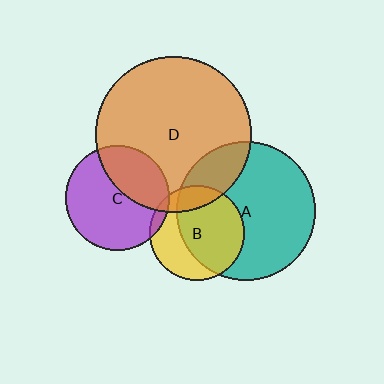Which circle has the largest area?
Circle D (orange).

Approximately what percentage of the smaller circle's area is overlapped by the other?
Approximately 35%.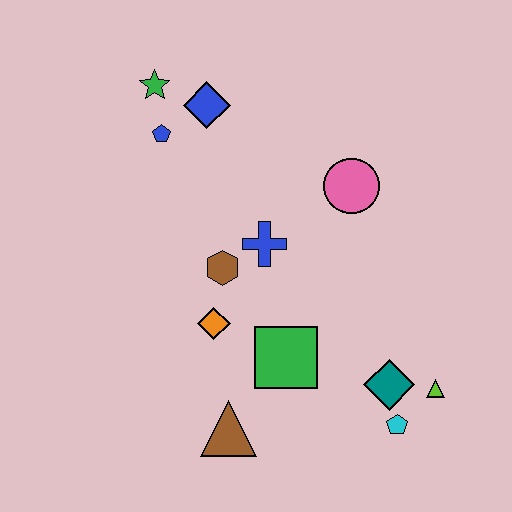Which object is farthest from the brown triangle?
The green star is farthest from the brown triangle.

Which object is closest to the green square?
The orange diamond is closest to the green square.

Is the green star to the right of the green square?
No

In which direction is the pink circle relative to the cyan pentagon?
The pink circle is above the cyan pentagon.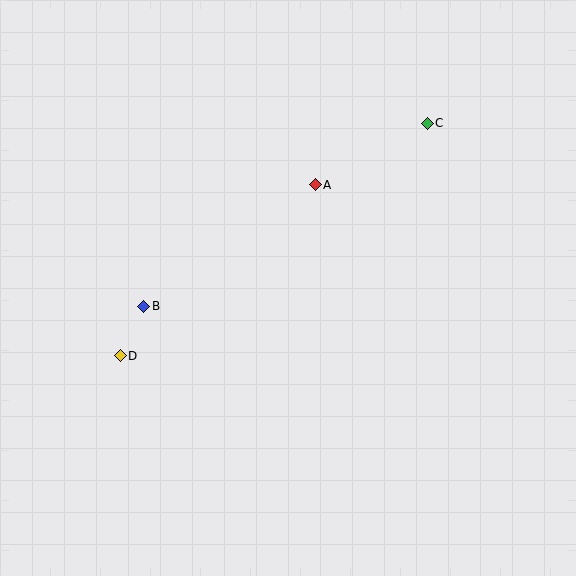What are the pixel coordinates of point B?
Point B is at (144, 306).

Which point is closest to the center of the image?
Point A at (315, 185) is closest to the center.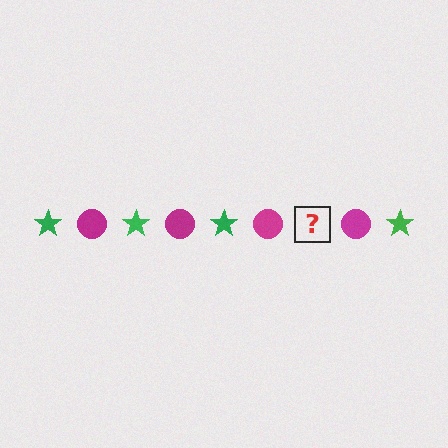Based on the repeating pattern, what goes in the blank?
The blank should be a green star.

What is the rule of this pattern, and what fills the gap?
The rule is that the pattern alternates between green star and magenta circle. The gap should be filled with a green star.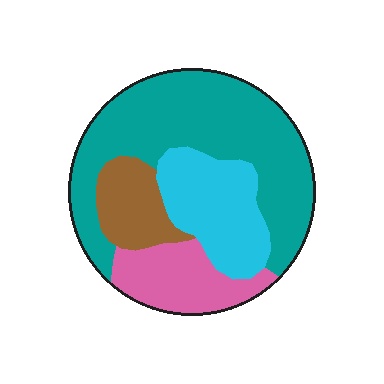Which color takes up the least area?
Brown, at roughly 10%.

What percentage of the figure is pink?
Pink takes up less than a quarter of the figure.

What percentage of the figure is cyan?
Cyan covers around 20% of the figure.